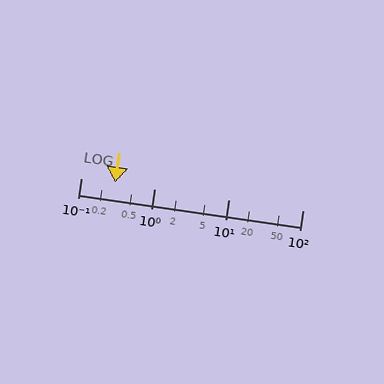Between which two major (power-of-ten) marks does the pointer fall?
The pointer is between 0.1 and 1.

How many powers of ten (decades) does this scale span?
The scale spans 3 decades, from 0.1 to 100.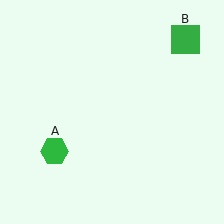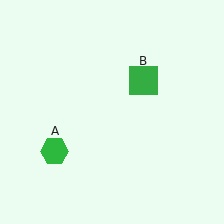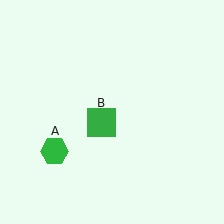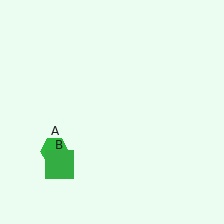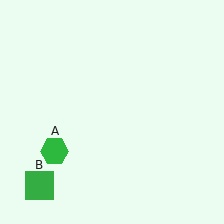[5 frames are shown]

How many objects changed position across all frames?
1 object changed position: green square (object B).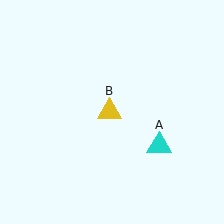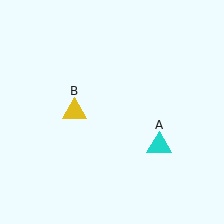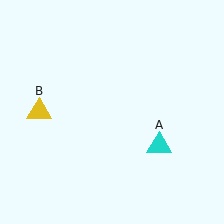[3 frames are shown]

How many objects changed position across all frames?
1 object changed position: yellow triangle (object B).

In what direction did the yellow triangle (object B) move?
The yellow triangle (object B) moved left.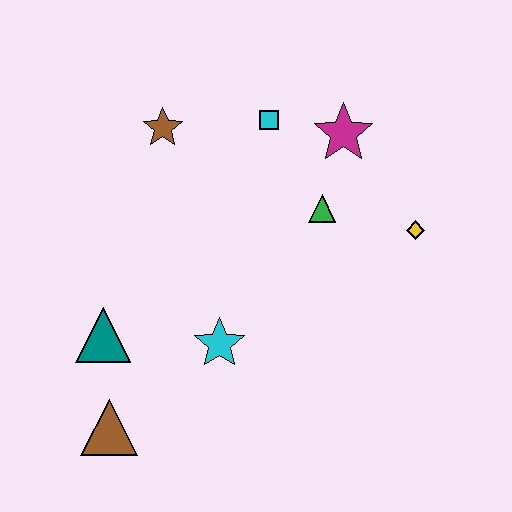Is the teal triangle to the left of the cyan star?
Yes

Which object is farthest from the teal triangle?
The yellow diamond is farthest from the teal triangle.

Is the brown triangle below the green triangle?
Yes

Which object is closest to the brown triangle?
The teal triangle is closest to the brown triangle.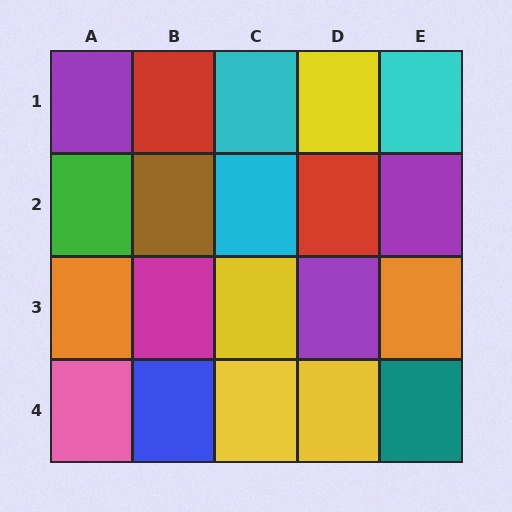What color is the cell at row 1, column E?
Cyan.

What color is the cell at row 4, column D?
Yellow.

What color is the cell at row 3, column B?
Magenta.